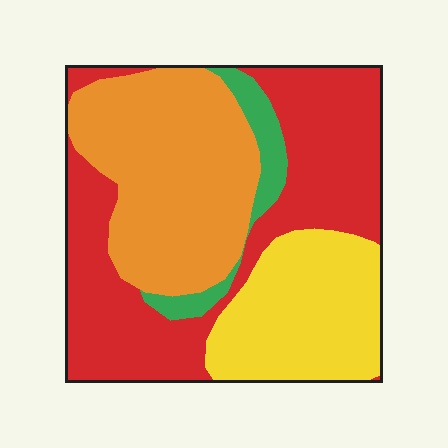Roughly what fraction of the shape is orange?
Orange takes up between a sixth and a third of the shape.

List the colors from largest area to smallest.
From largest to smallest: red, orange, yellow, green.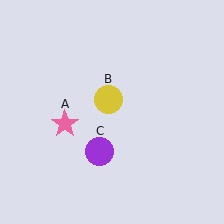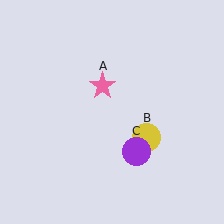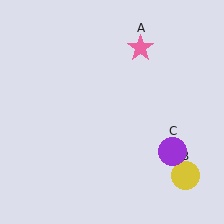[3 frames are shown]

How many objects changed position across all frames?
3 objects changed position: pink star (object A), yellow circle (object B), purple circle (object C).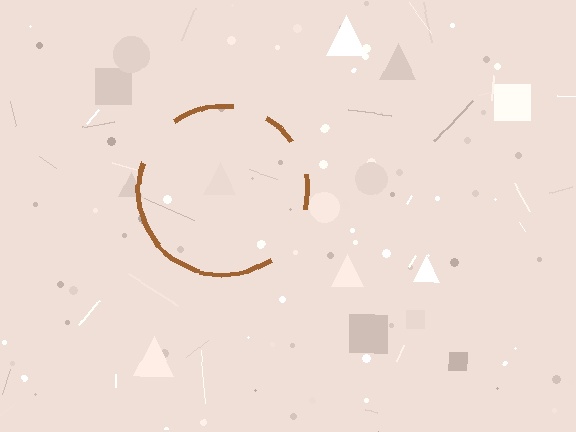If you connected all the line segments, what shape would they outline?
They would outline a circle.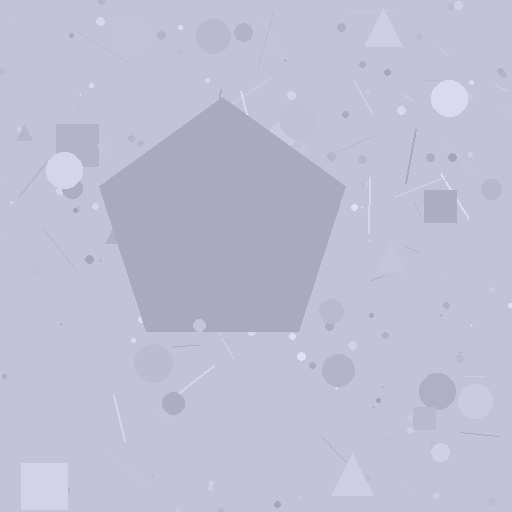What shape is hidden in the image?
A pentagon is hidden in the image.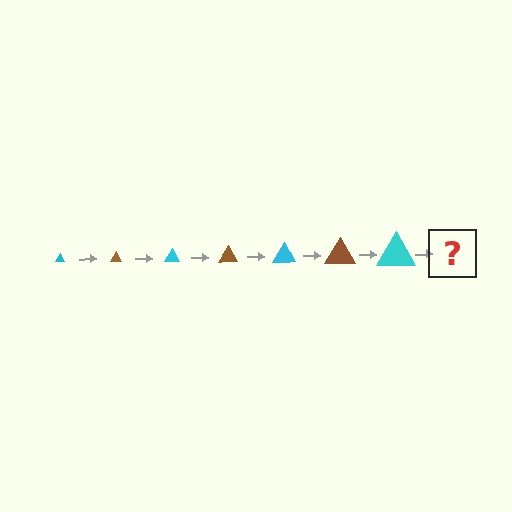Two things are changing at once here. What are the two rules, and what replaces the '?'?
The two rules are that the triangle grows larger each step and the color cycles through cyan and brown. The '?' should be a brown triangle, larger than the previous one.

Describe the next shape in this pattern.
It should be a brown triangle, larger than the previous one.